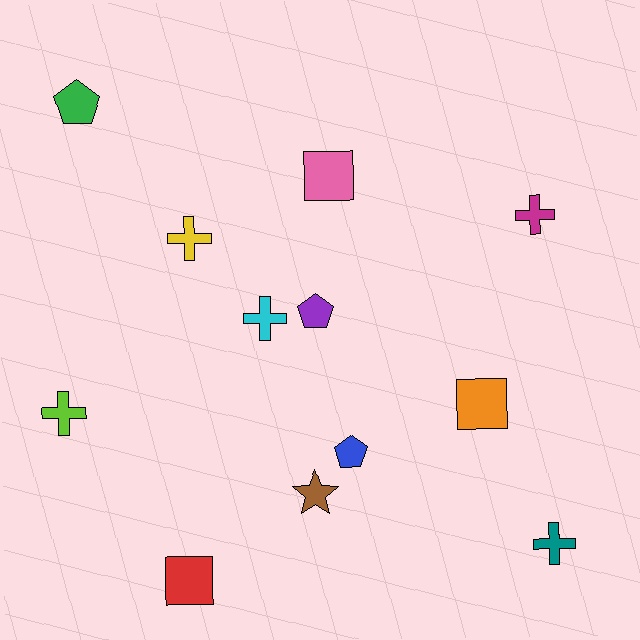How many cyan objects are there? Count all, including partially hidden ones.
There is 1 cyan object.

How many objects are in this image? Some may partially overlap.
There are 12 objects.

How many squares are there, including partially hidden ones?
There are 3 squares.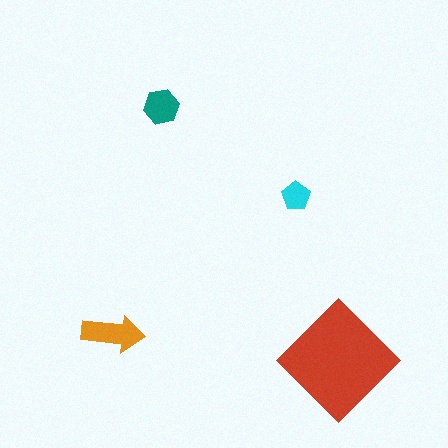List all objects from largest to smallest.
The red diamond, the orange arrow, the teal hexagon, the cyan pentagon.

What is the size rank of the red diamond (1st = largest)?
1st.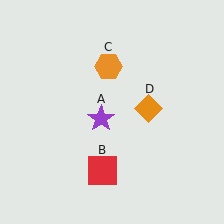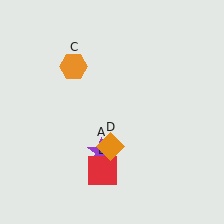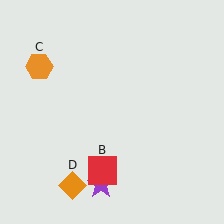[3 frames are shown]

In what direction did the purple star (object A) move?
The purple star (object A) moved down.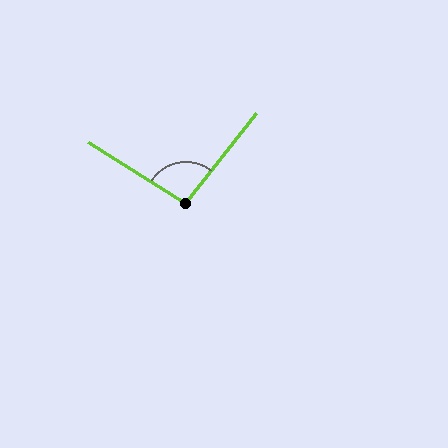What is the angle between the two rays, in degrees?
Approximately 96 degrees.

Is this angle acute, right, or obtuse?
It is obtuse.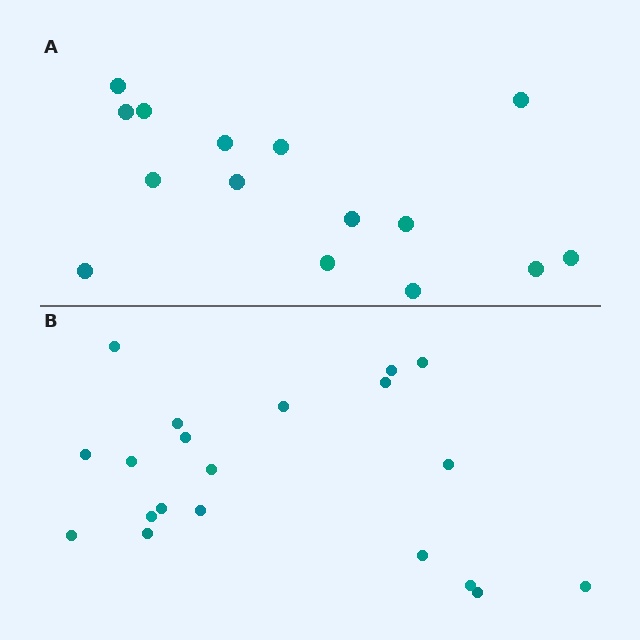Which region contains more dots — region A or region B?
Region B (the bottom region) has more dots.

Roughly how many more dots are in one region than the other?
Region B has about 5 more dots than region A.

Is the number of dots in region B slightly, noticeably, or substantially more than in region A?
Region B has noticeably more, but not dramatically so. The ratio is roughly 1.3 to 1.